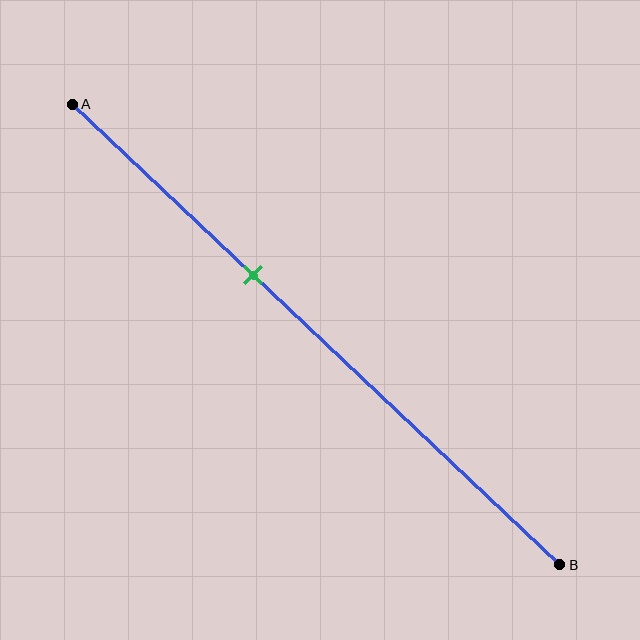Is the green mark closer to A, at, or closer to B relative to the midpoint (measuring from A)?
The green mark is closer to point A than the midpoint of segment AB.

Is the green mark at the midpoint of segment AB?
No, the mark is at about 35% from A, not at the 50% midpoint.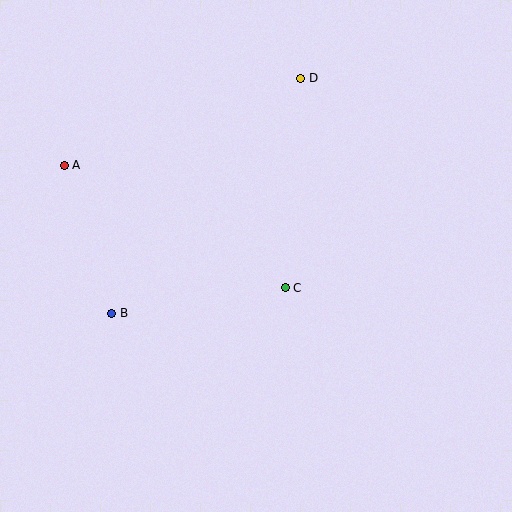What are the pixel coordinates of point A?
Point A is at (64, 165).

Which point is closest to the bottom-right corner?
Point C is closest to the bottom-right corner.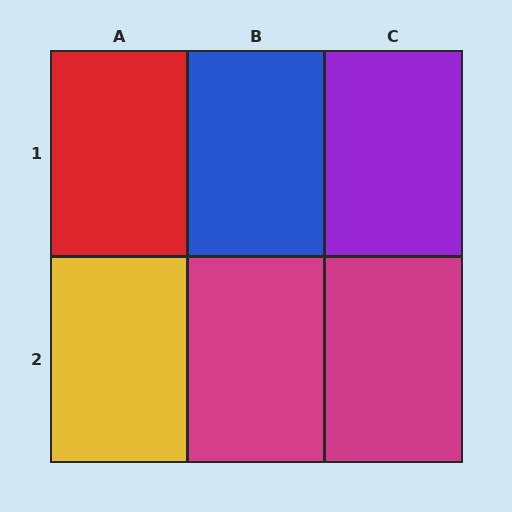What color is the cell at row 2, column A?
Yellow.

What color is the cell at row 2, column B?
Magenta.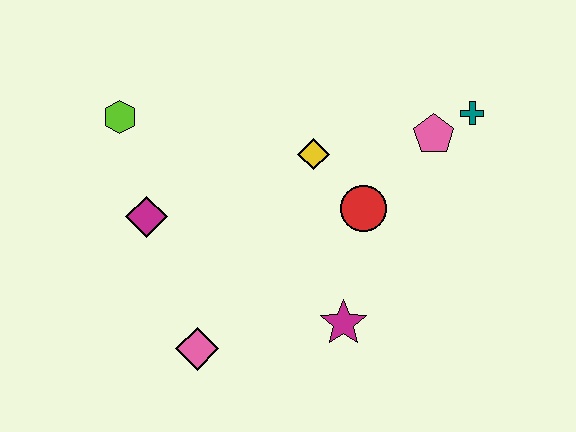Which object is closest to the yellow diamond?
The red circle is closest to the yellow diamond.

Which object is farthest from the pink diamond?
The teal cross is farthest from the pink diamond.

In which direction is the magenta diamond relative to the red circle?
The magenta diamond is to the left of the red circle.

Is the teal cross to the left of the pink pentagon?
No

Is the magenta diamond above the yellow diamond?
No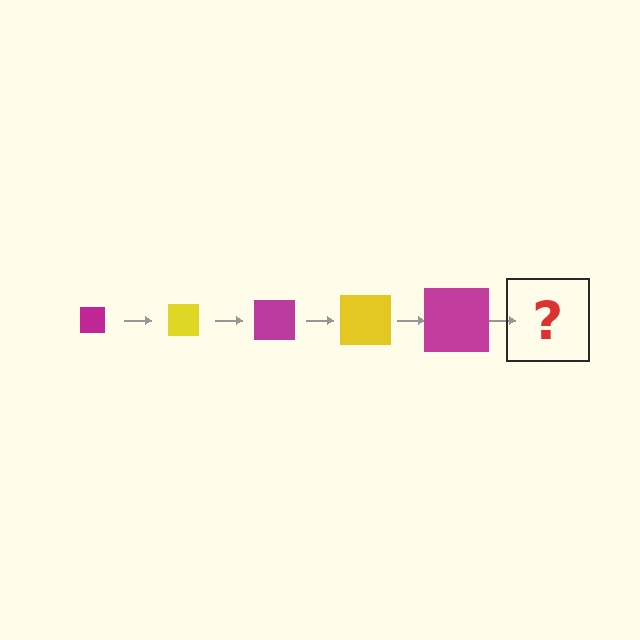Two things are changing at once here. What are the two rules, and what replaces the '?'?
The two rules are that the square grows larger each step and the color cycles through magenta and yellow. The '?' should be a yellow square, larger than the previous one.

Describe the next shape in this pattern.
It should be a yellow square, larger than the previous one.